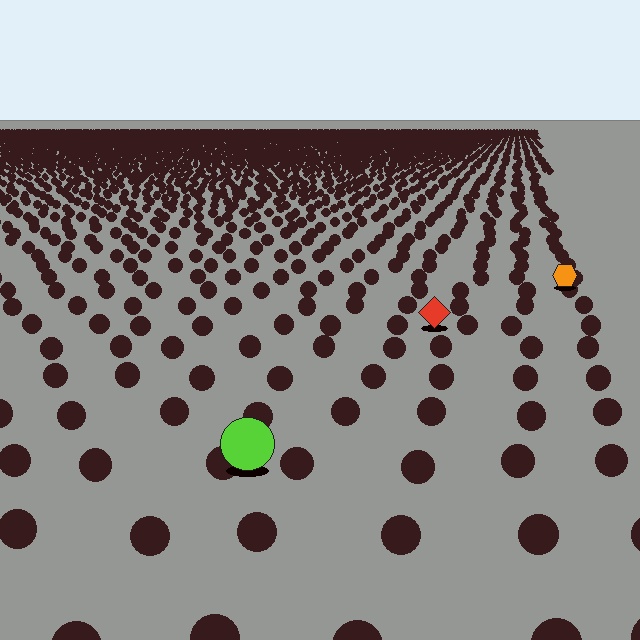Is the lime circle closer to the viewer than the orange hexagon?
Yes. The lime circle is closer — you can tell from the texture gradient: the ground texture is coarser near it.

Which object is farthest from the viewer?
The orange hexagon is farthest from the viewer. It appears smaller and the ground texture around it is denser.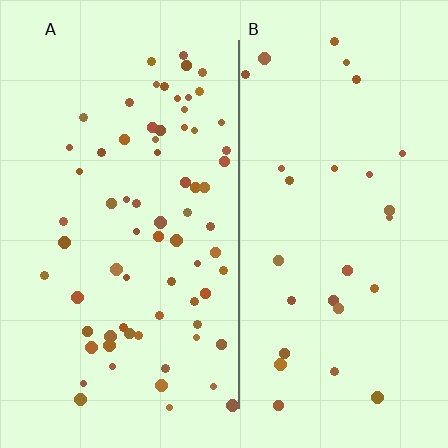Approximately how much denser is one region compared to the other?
Approximately 2.5× — region A over region B.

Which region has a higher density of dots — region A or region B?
A (the left).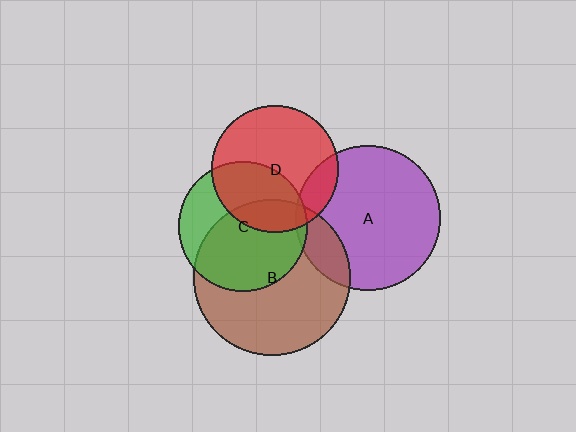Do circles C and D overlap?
Yes.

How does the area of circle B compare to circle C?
Approximately 1.5 times.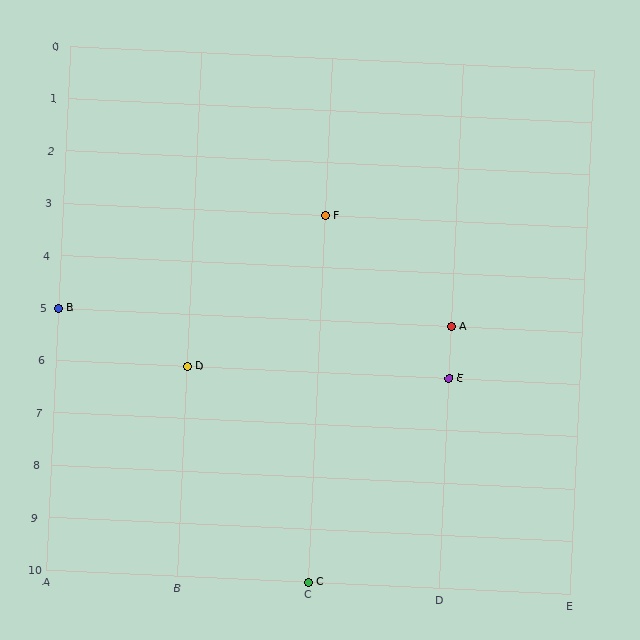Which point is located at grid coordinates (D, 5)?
Point A is at (D, 5).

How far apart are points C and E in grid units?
Points C and E are 1 column and 4 rows apart (about 4.1 grid units diagonally).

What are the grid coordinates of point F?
Point F is at grid coordinates (C, 3).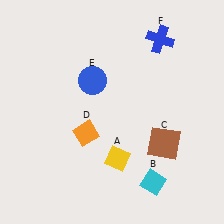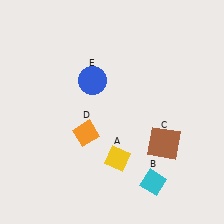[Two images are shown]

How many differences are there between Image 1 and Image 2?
There is 1 difference between the two images.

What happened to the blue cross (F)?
The blue cross (F) was removed in Image 2. It was in the top-right area of Image 1.